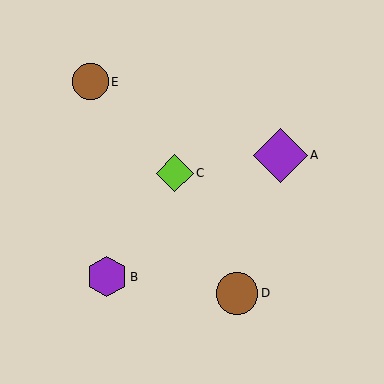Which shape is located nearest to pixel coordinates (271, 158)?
The purple diamond (labeled A) at (280, 155) is nearest to that location.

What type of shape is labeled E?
Shape E is a brown circle.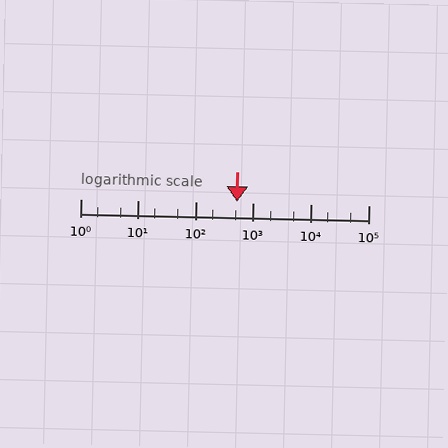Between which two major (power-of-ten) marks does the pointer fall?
The pointer is between 100 and 1000.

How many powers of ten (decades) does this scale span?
The scale spans 5 decades, from 1 to 100000.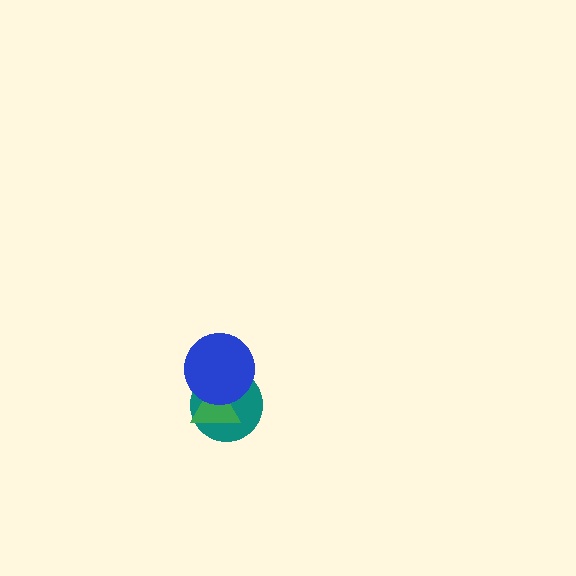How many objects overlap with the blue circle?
2 objects overlap with the blue circle.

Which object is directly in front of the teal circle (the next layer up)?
The green triangle is directly in front of the teal circle.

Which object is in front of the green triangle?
The blue circle is in front of the green triangle.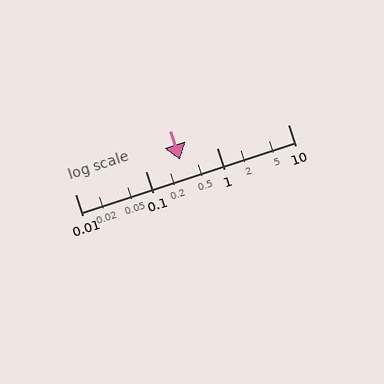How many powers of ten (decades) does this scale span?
The scale spans 3 decades, from 0.01 to 10.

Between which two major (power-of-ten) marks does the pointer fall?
The pointer is between 0.1 and 1.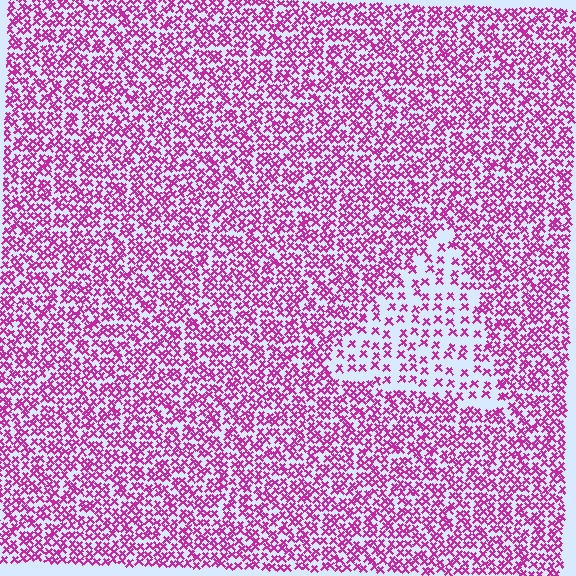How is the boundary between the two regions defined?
The boundary is defined by a change in element density (approximately 2.2x ratio). All elements are the same color, size, and shape.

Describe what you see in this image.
The image contains small magenta elements arranged at two different densities. A triangle-shaped region is visible where the elements are less densely packed than the surrounding area.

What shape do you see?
I see a triangle.